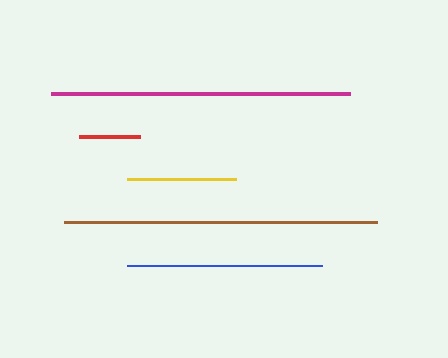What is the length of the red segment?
The red segment is approximately 62 pixels long.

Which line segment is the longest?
The brown line is the longest at approximately 313 pixels.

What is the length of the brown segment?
The brown segment is approximately 313 pixels long.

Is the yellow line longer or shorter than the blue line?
The blue line is longer than the yellow line.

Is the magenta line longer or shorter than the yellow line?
The magenta line is longer than the yellow line.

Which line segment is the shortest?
The red line is the shortest at approximately 62 pixels.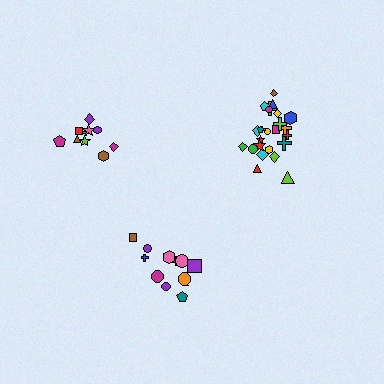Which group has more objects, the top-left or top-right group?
The top-right group.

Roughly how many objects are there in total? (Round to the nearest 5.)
Roughly 45 objects in total.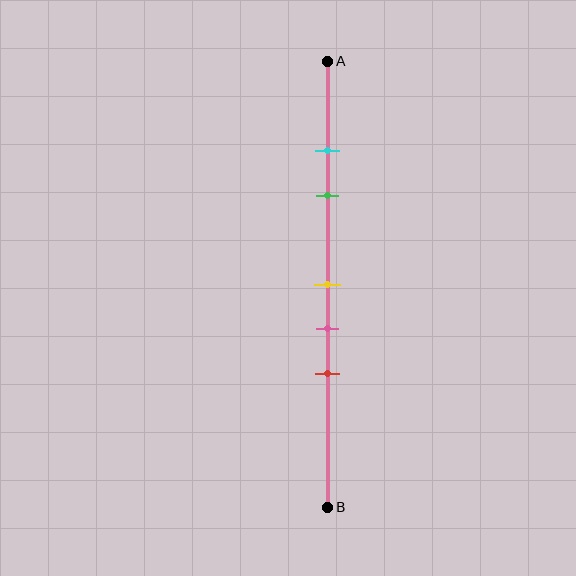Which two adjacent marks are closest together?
The cyan and green marks are the closest adjacent pair.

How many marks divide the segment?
There are 5 marks dividing the segment.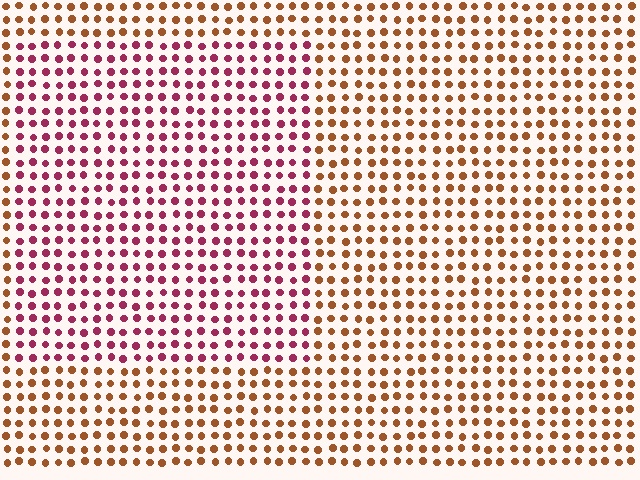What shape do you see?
I see a rectangle.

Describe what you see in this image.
The image is filled with small brown elements in a uniform arrangement. A rectangle-shaped region is visible where the elements are tinted to a slightly different hue, forming a subtle color boundary.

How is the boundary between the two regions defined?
The boundary is defined purely by a slight shift in hue (about 48 degrees). Spacing, size, and orientation are identical on both sides.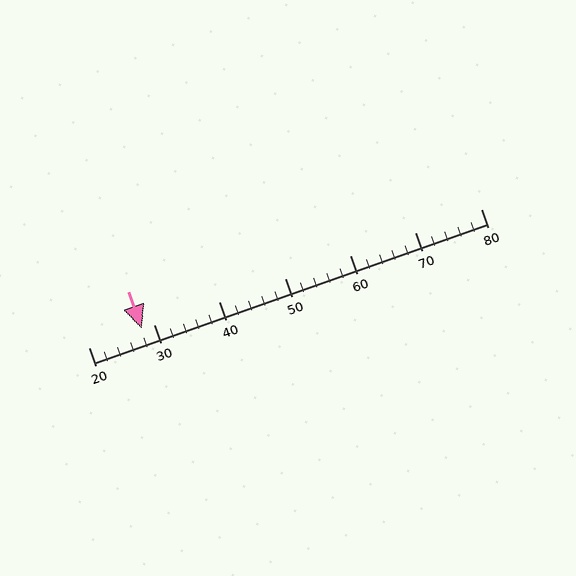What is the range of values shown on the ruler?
The ruler shows values from 20 to 80.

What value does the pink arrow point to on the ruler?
The pink arrow points to approximately 28.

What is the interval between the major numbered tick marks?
The major tick marks are spaced 10 units apart.